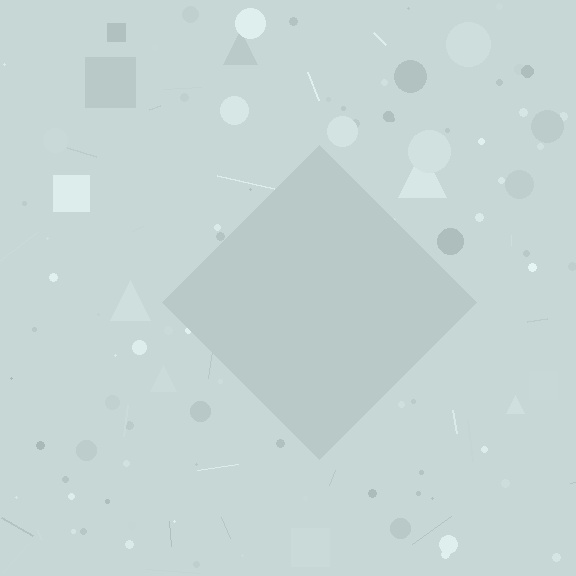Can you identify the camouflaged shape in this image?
The camouflaged shape is a diamond.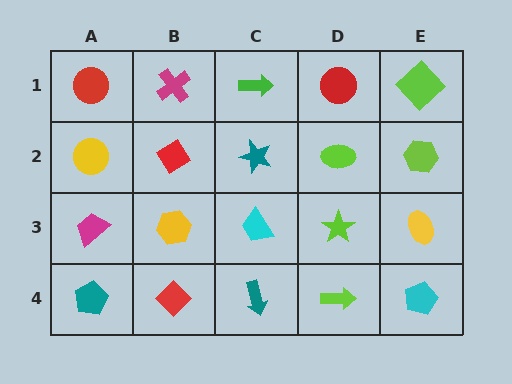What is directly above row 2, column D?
A red circle.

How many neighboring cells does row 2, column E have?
3.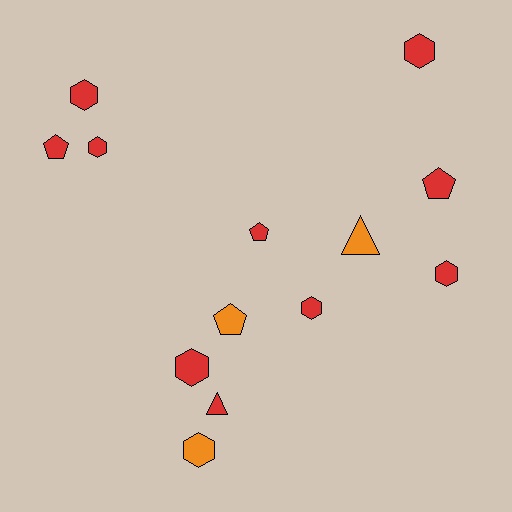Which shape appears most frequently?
Hexagon, with 7 objects.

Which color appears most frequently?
Red, with 10 objects.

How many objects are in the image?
There are 13 objects.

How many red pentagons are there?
There are 3 red pentagons.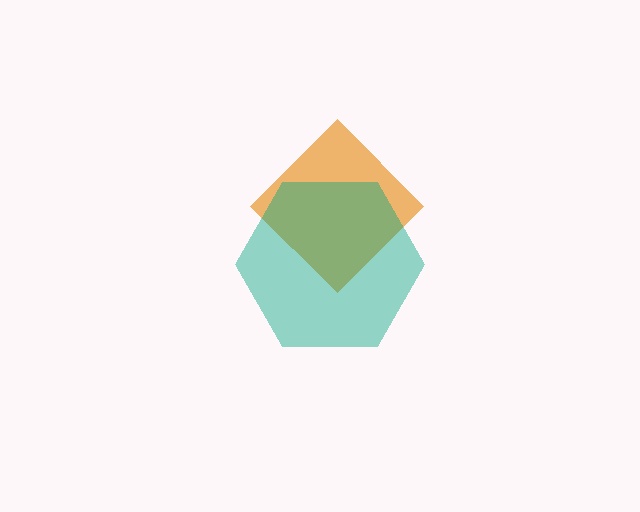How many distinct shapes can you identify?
There are 2 distinct shapes: an orange diamond, a teal hexagon.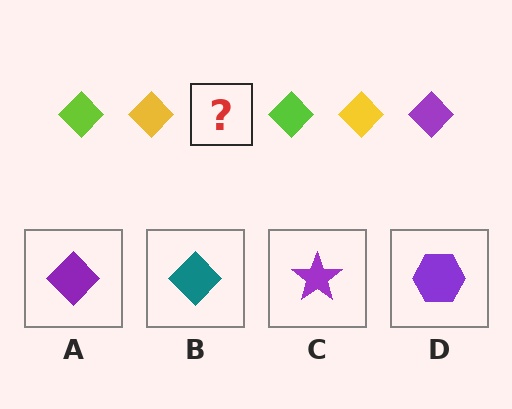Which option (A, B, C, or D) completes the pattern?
A.